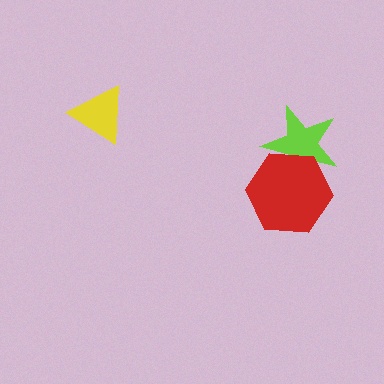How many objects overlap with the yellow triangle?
0 objects overlap with the yellow triangle.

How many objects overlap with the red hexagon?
1 object overlaps with the red hexagon.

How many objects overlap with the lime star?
1 object overlaps with the lime star.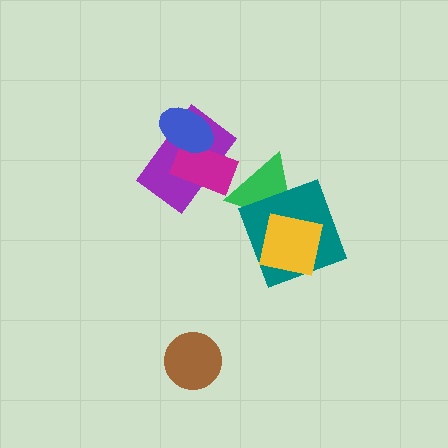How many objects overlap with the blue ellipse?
2 objects overlap with the blue ellipse.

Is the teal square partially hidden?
Yes, it is partially covered by another shape.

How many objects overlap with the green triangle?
2 objects overlap with the green triangle.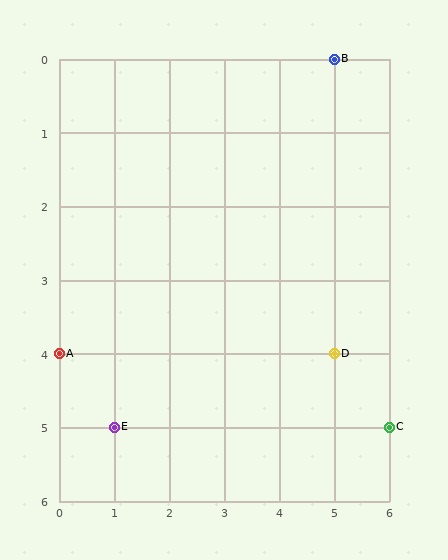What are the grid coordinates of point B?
Point B is at grid coordinates (5, 0).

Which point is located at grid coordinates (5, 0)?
Point B is at (5, 0).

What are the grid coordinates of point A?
Point A is at grid coordinates (0, 4).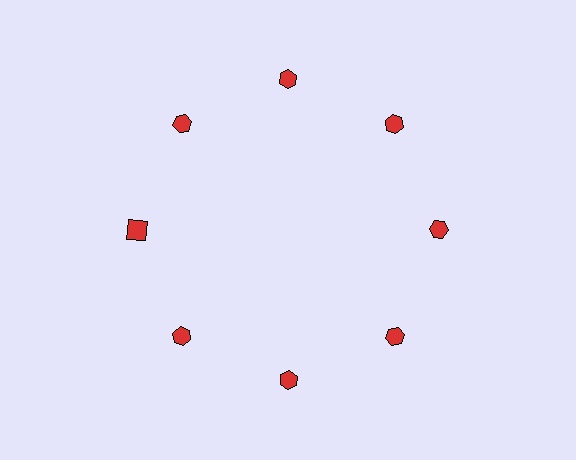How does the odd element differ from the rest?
It has a different shape: square instead of hexagon.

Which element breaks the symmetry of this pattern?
The red square at roughly the 9 o'clock position breaks the symmetry. All other shapes are red hexagons.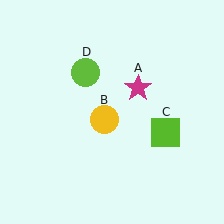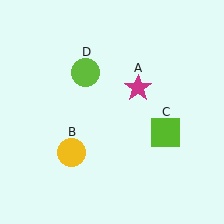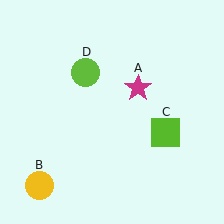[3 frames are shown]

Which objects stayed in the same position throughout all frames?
Magenta star (object A) and lime square (object C) and lime circle (object D) remained stationary.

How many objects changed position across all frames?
1 object changed position: yellow circle (object B).